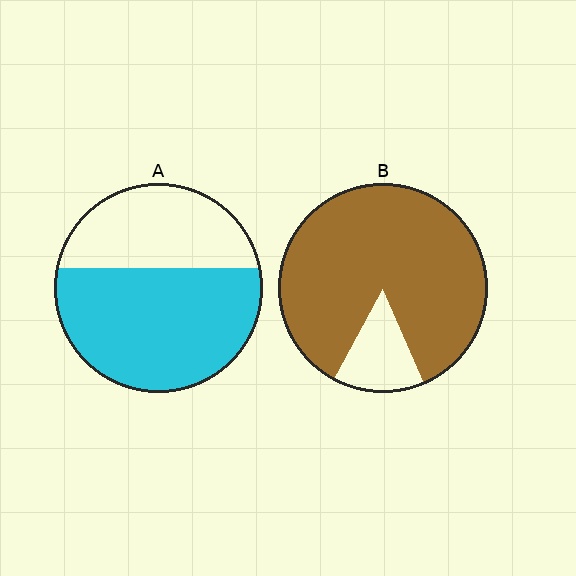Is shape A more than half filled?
Yes.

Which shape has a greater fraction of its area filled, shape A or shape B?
Shape B.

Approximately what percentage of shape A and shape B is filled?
A is approximately 60% and B is approximately 85%.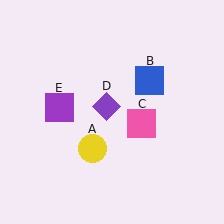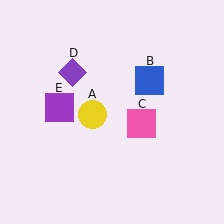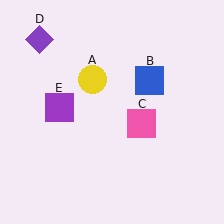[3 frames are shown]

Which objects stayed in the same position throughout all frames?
Blue square (object B) and pink square (object C) and purple square (object E) remained stationary.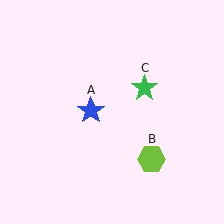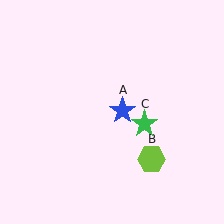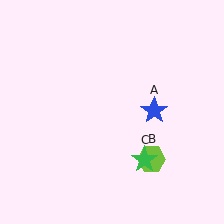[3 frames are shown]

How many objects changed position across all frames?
2 objects changed position: blue star (object A), green star (object C).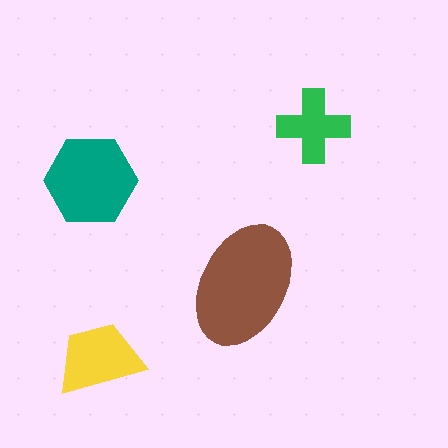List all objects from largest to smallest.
The brown ellipse, the teal hexagon, the yellow trapezoid, the green cross.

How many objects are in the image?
There are 4 objects in the image.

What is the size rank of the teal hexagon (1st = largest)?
2nd.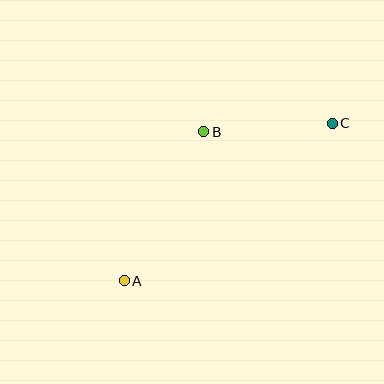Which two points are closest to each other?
Points B and C are closest to each other.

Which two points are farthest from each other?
Points A and C are farthest from each other.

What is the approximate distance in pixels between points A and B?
The distance between A and B is approximately 169 pixels.